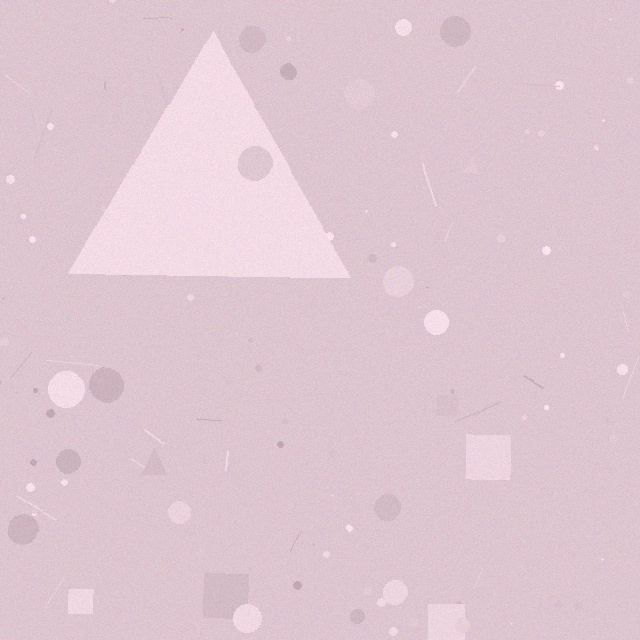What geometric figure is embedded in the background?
A triangle is embedded in the background.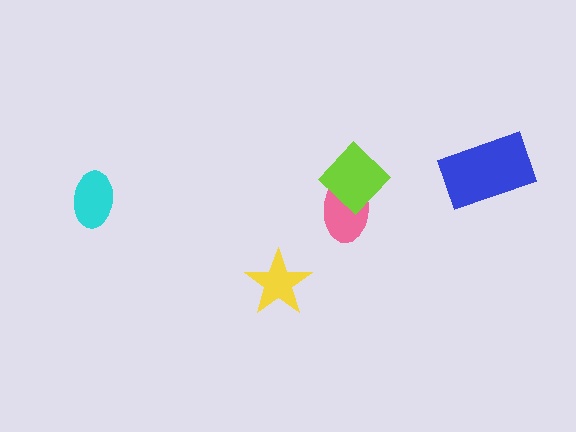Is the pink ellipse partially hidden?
Yes, it is partially covered by another shape.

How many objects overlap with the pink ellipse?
1 object overlaps with the pink ellipse.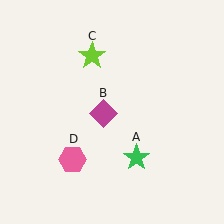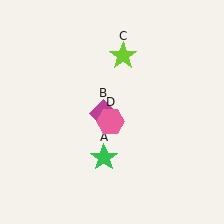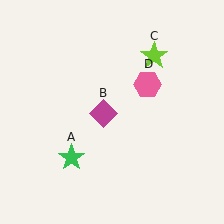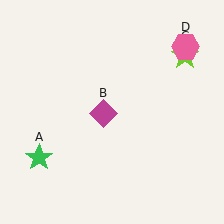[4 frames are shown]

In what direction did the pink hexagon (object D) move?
The pink hexagon (object D) moved up and to the right.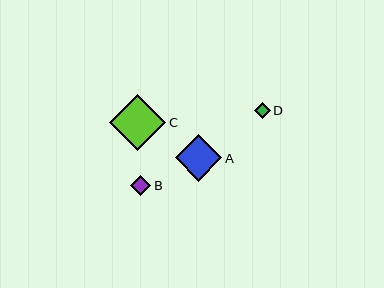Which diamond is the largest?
Diamond C is the largest with a size of approximately 56 pixels.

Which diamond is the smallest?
Diamond D is the smallest with a size of approximately 16 pixels.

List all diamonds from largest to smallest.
From largest to smallest: C, A, B, D.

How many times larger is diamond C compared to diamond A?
Diamond C is approximately 1.2 times the size of diamond A.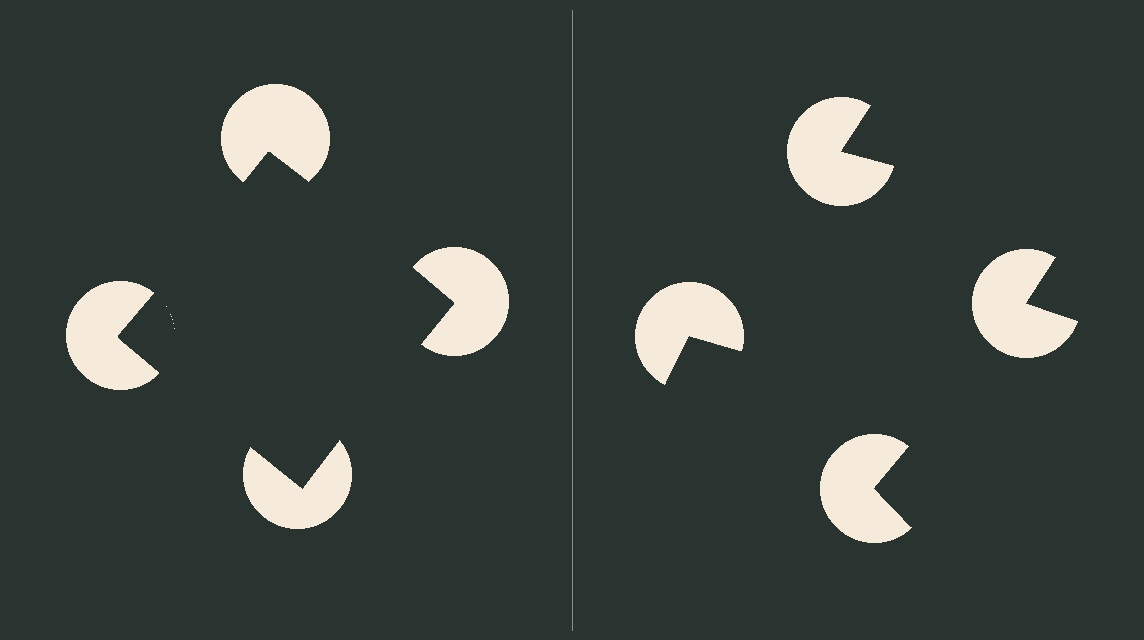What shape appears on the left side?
An illusory square.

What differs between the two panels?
The pac-man discs are positioned identically on both sides; only the wedge orientations differ. On the left they align to a square; on the right they are misaligned.